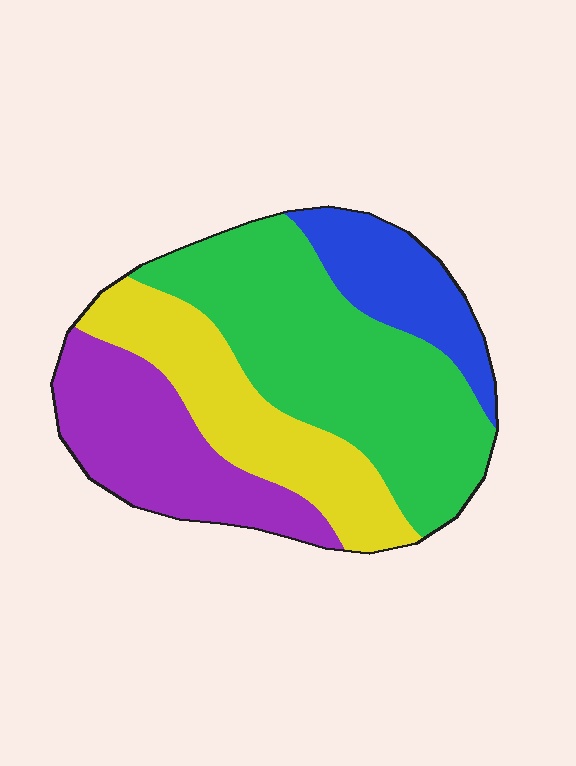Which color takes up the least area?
Blue, at roughly 15%.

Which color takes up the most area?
Green, at roughly 40%.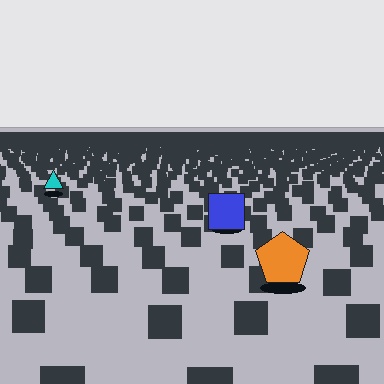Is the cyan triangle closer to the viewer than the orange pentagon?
No. The orange pentagon is closer — you can tell from the texture gradient: the ground texture is coarser near it.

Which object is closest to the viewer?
The orange pentagon is closest. The texture marks near it are larger and more spread out.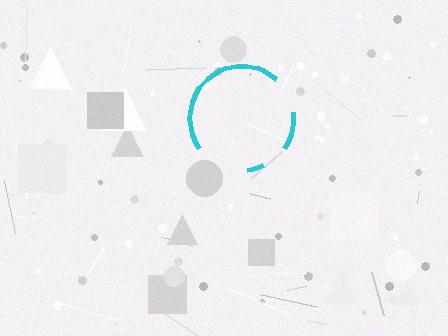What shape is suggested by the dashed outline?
The dashed outline suggests a circle.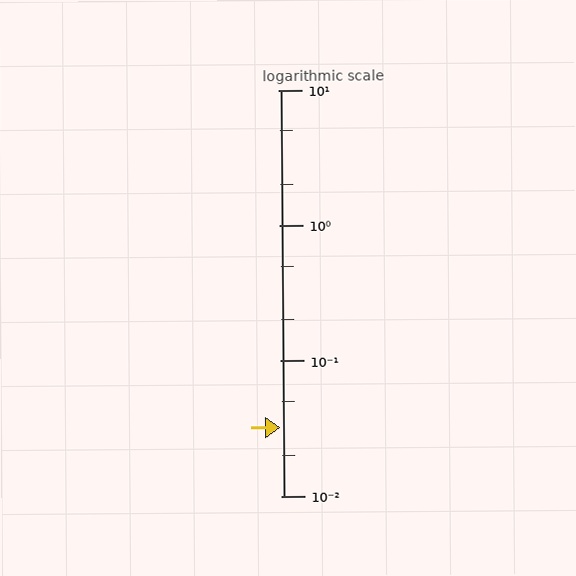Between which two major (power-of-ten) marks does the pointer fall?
The pointer is between 0.01 and 0.1.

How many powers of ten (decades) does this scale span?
The scale spans 3 decades, from 0.01 to 10.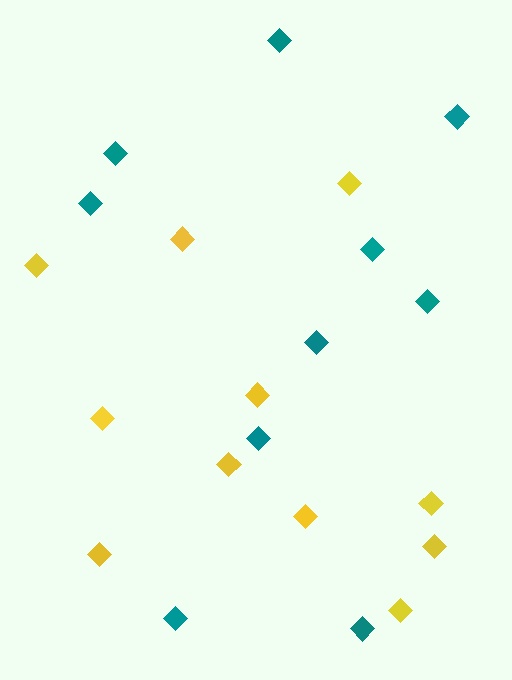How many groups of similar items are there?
There are 2 groups: one group of teal diamonds (10) and one group of yellow diamonds (11).